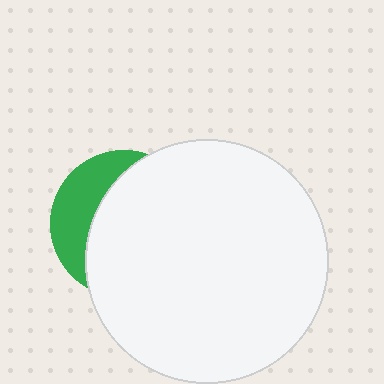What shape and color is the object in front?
The object in front is a white circle.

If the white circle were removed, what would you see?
You would see the complete green circle.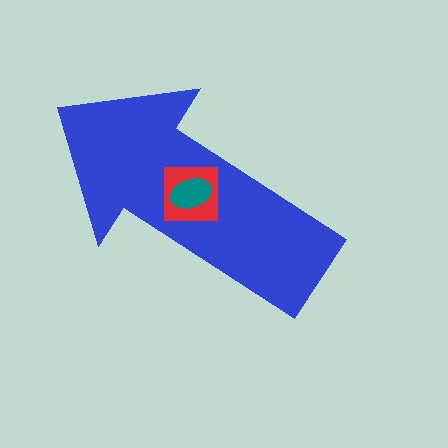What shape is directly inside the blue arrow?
The red square.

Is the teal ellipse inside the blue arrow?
Yes.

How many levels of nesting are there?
3.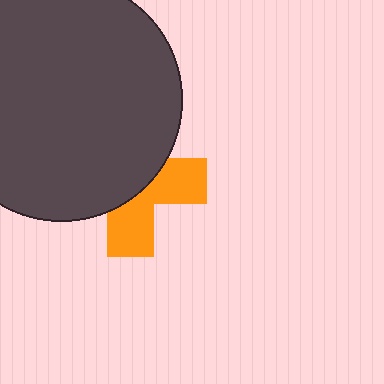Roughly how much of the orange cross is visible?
A small part of it is visible (roughly 42%).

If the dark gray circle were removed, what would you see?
You would see the complete orange cross.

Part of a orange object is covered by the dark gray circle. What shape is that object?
It is a cross.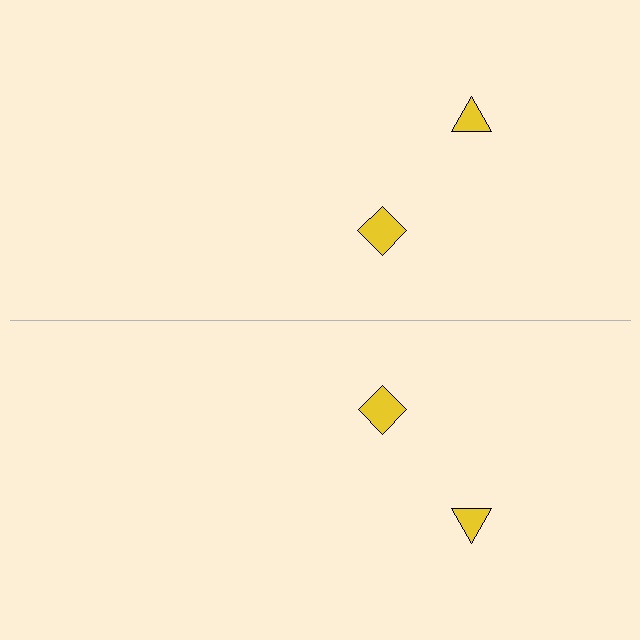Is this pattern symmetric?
Yes, this pattern has bilateral (reflection) symmetry.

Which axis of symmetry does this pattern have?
The pattern has a horizontal axis of symmetry running through the center of the image.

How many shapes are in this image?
There are 4 shapes in this image.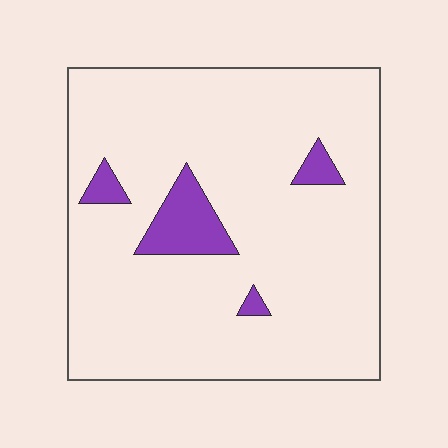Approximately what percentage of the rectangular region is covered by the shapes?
Approximately 10%.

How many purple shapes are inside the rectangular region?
4.